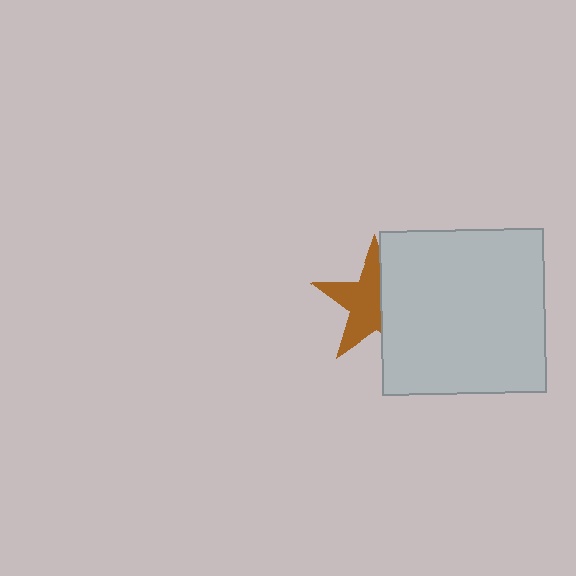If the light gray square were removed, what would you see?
You would see the complete brown star.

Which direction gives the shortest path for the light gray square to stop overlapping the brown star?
Moving right gives the shortest separation.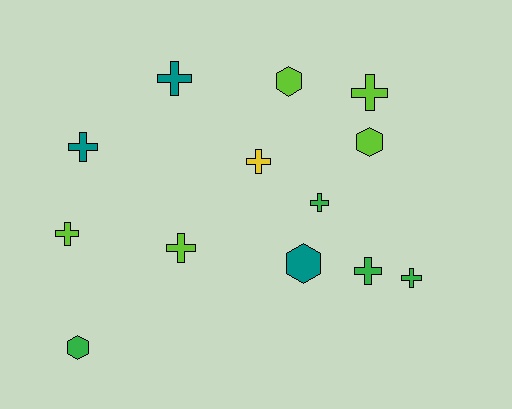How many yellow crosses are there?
There is 1 yellow cross.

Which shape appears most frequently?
Cross, with 9 objects.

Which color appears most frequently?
Lime, with 5 objects.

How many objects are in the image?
There are 13 objects.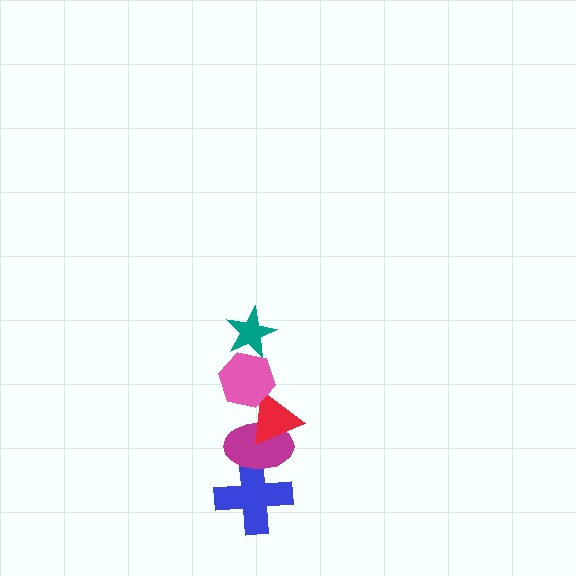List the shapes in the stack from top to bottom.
From top to bottom: the teal star, the pink hexagon, the red triangle, the magenta ellipse, the blue cross.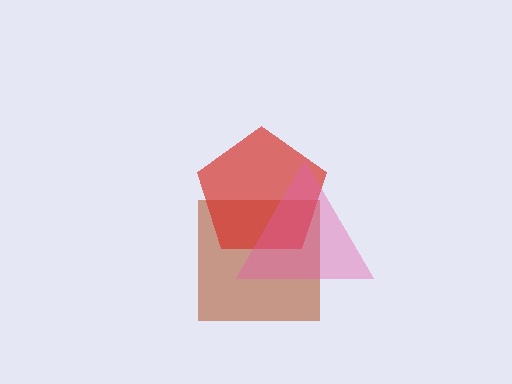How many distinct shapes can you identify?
There are 3 distinct shapes: a brown square, a red pentagon, a pink triangle.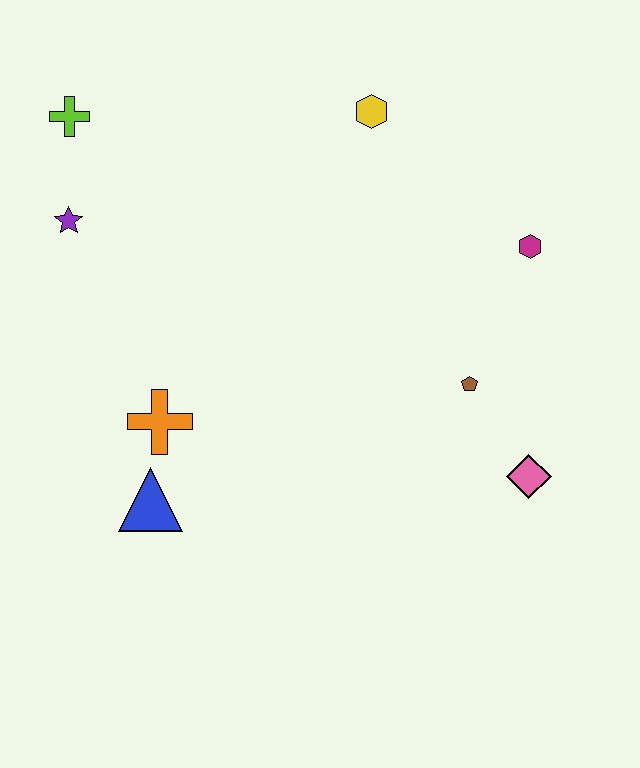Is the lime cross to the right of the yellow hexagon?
No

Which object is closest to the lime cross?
The purple star is closest to the lime cross.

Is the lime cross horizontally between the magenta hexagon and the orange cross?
No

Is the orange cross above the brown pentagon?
No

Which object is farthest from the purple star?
The pink diamond is farthest from the purple star.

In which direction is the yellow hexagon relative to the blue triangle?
The yellow hexagon is above the blue triangle.